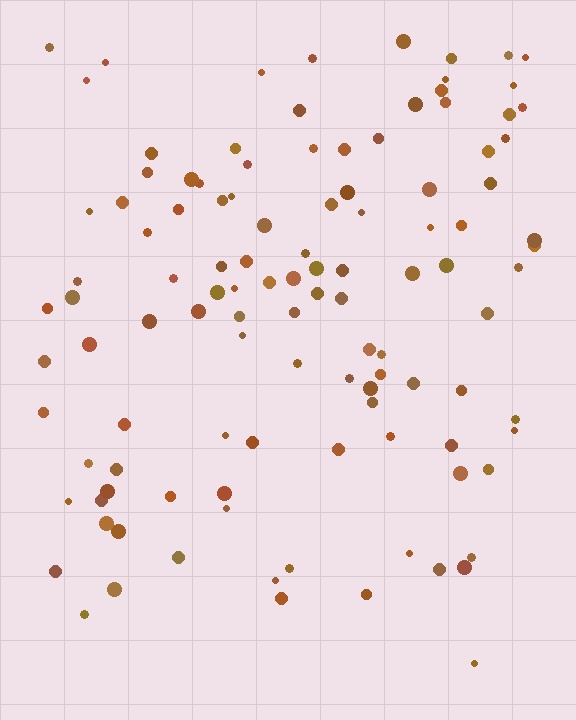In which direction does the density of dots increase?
From bottom to top, with the top side densest.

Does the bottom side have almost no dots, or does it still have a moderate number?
Still a moderate number, just noticeably fewer than the top.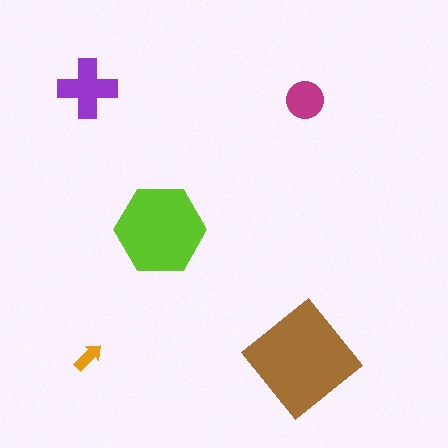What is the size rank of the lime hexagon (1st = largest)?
2nd.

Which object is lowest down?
The brown diamond is bottommost.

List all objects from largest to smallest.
The brown diamond, the lime hexagon, the purple cross, the magenta circle, the orange arrow.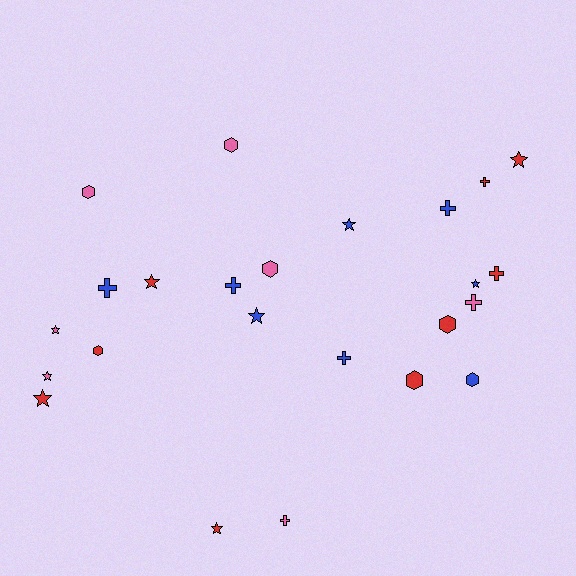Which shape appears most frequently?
Star, with 9 objects.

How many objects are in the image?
There are 24 objects.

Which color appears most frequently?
Red, with 9 objects.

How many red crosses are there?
There are 2 red crosses.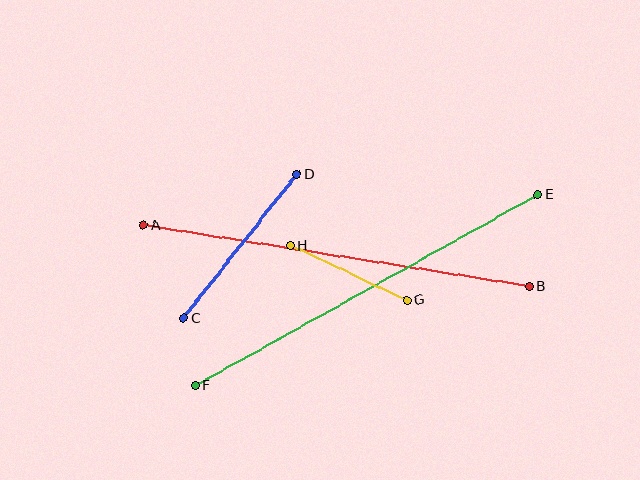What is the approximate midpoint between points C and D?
The midpoint is at approximately (240, 246) pixels.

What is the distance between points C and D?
The distance is approximately 183 pixels.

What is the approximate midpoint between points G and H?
The midpoint is at approximately (349, 273) pixels.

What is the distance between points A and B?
The distance is approximately 391 pixels.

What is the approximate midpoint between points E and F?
The midpoint is at approximately (366, 290) pixels.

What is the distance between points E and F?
The distance is approximately 392 pixels.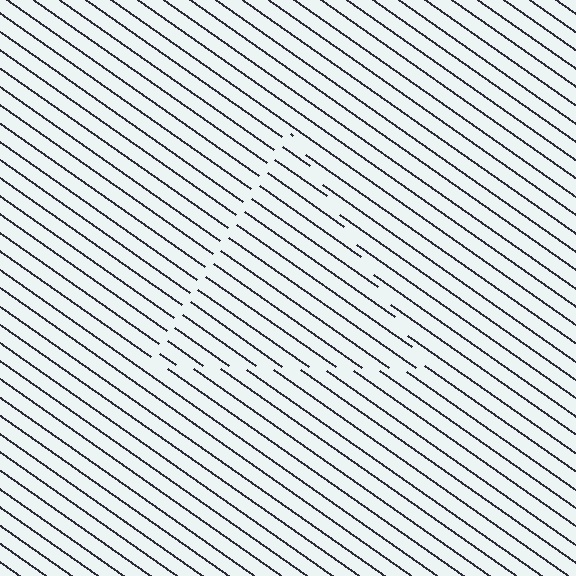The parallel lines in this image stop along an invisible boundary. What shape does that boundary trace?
An illusory triangle. The interior of the shape contains the same grating, shifted by half a period — the contour is defined by the phase discontinuity where line-ends from the inner and outer gratings abut.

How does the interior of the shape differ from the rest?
The interior of the shape contains the same grating, shifted by half a period — the contour is defined by the phase discontinuity where line-ends from the inner and outer gratings abut.